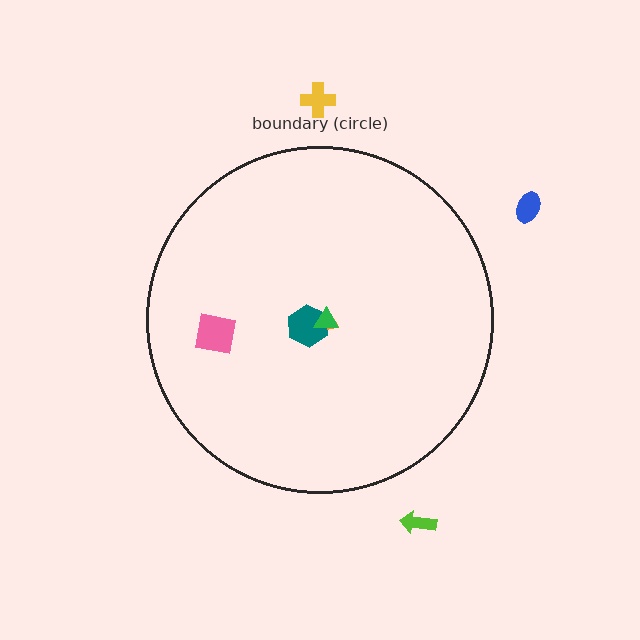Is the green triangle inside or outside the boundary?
Inside.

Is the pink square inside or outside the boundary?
Inside.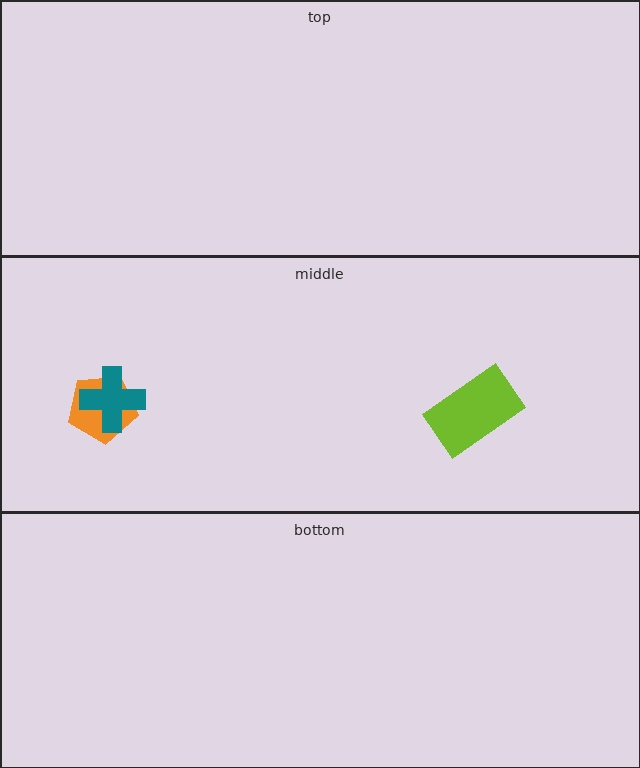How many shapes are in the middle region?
3.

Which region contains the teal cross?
The middle region.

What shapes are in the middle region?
The orange pentagon, the lime rectangle, the teal cross.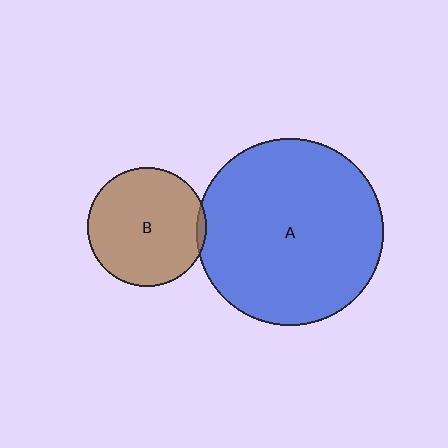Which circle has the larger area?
Circle A (blue).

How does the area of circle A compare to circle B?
Approximately 2.5 times.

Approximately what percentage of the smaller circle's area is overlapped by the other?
Approximately 5%.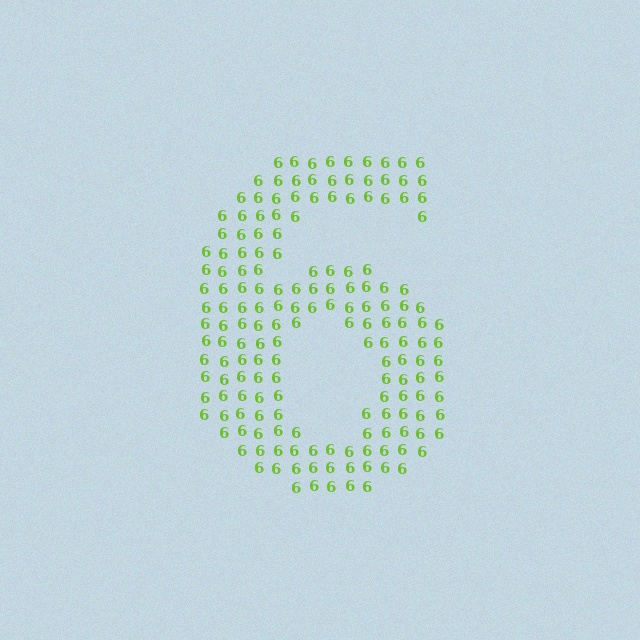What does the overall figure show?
The overall figure shows the digit 6.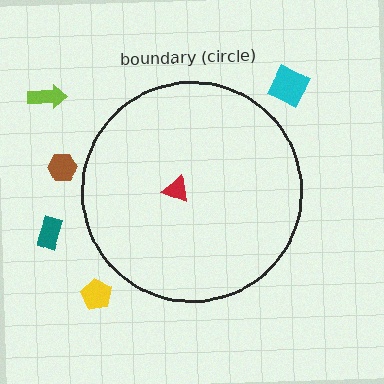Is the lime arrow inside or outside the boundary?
Outside.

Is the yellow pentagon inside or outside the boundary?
Outside.